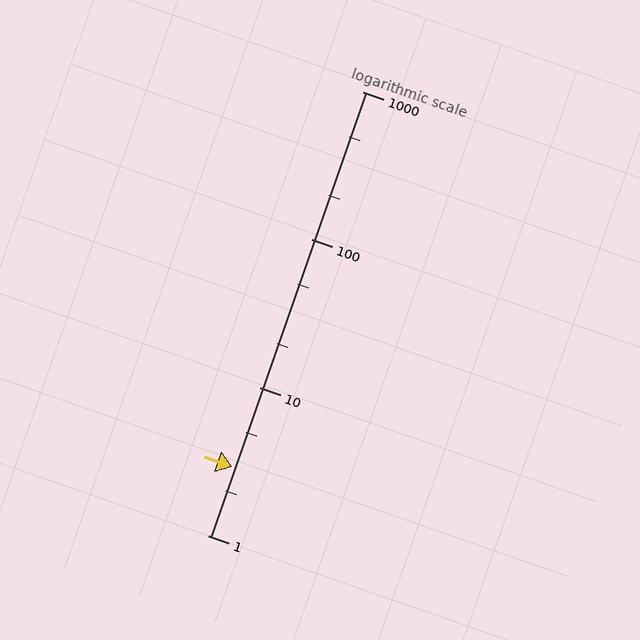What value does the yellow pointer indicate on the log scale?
The pointer indicates approximately 2.9.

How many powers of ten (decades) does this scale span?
The scale spans 3 decades, from 1 to 1000.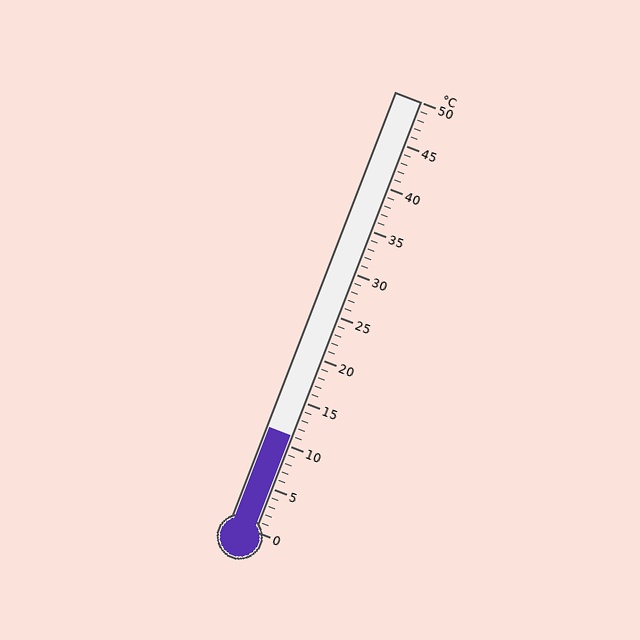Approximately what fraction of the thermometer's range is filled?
The thermometer is filled to approximately 20% of its range.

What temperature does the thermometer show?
The thermometer shows approximately 11°C.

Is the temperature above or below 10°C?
The temperature is above 10°C.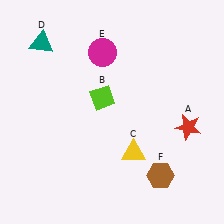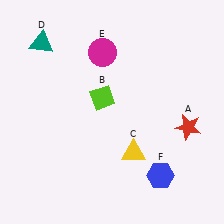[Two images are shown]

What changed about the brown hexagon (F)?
In Image 1, F is brown. In Image 2, it changed to blue.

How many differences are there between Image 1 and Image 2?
There is 1 difference between the two images.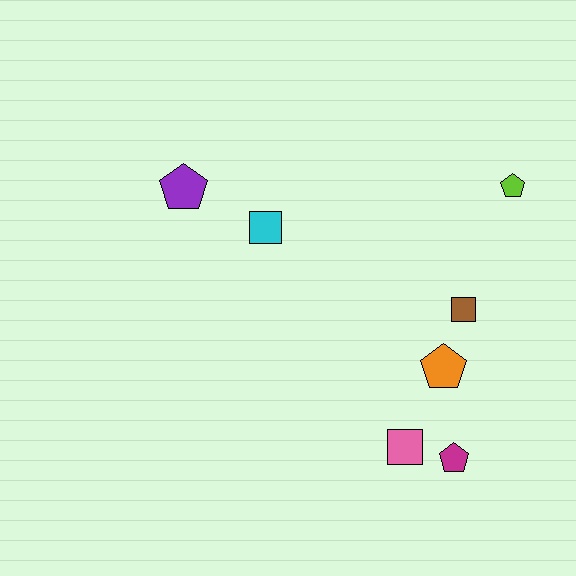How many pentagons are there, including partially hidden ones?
There are 4 pentagons.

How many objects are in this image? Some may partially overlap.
There are 7 objects.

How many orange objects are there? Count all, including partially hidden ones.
There is 1 orange object.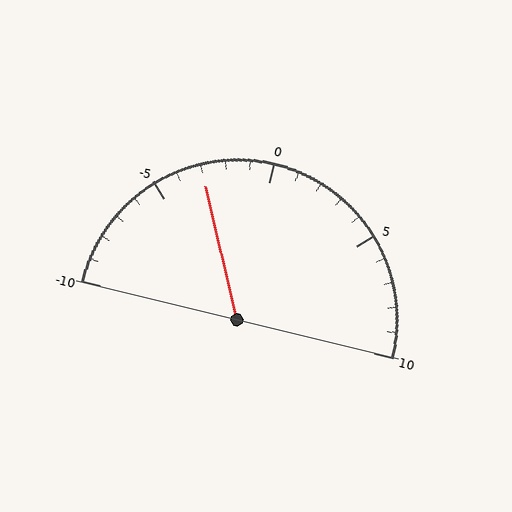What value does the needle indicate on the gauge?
The needle indicates approximately -3.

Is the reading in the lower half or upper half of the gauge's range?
The reading is in the lower half of the range (-10 to 10).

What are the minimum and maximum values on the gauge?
The gauge ranges from -10 to 10.